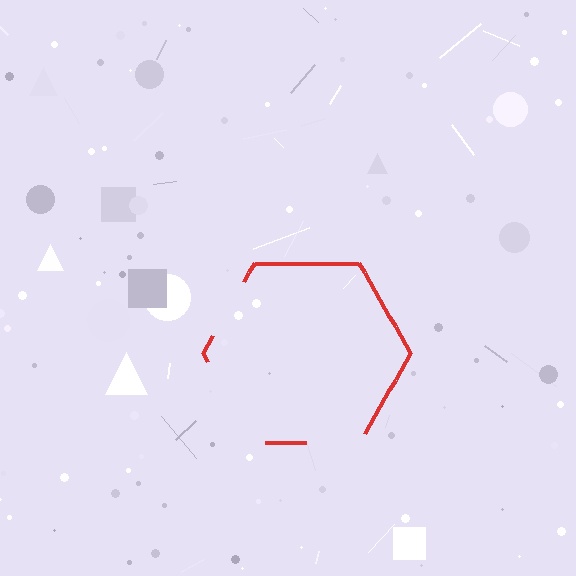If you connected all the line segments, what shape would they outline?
They would outline a hexagon.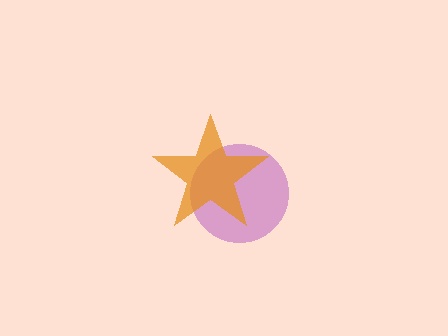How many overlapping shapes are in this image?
There are 2 overlapping shapes in the image.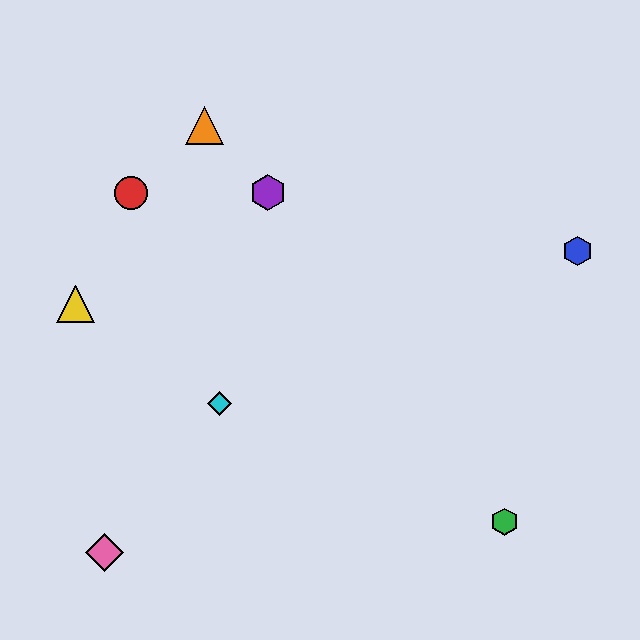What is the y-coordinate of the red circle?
The red circle is at y≈193.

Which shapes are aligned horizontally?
The red circle, the purple hexagon are aligned horizontally.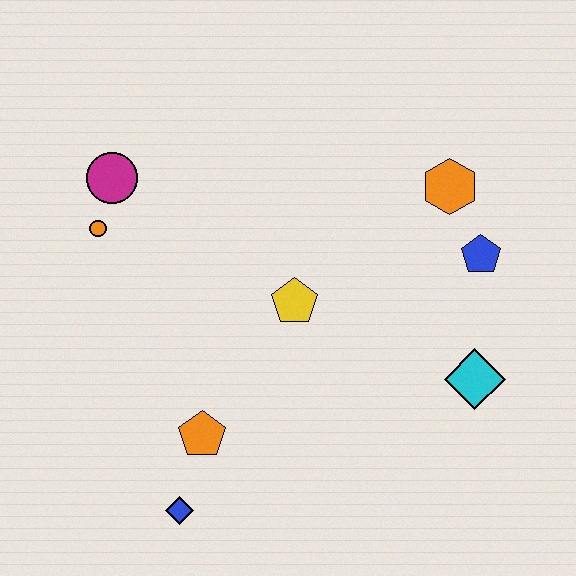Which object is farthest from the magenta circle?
The cyan diamond is farthest from the magenta circle.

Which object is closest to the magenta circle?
The orange circle is closest to the magenta circle.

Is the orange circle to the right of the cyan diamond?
No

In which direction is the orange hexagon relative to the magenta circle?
The orange hexagon is to the right of the magenta circle.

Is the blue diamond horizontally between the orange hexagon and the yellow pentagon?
No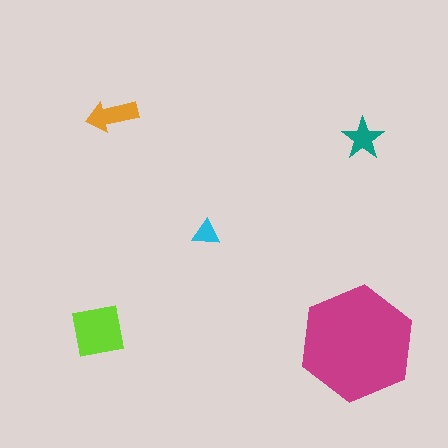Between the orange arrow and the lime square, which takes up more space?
The lime square.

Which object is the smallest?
The cyan triangle.